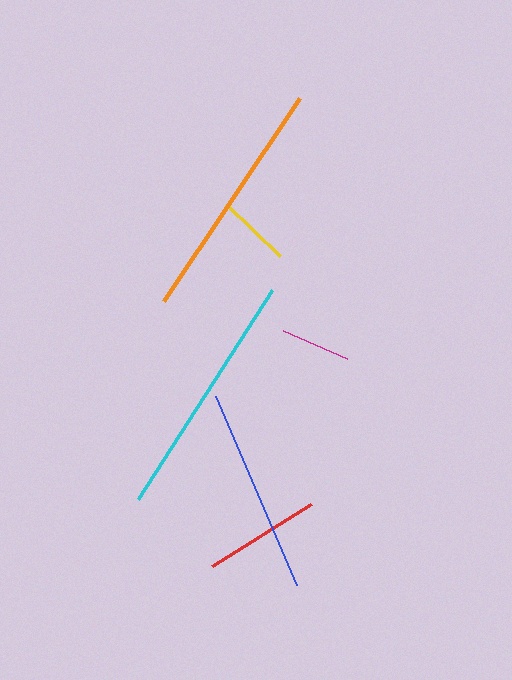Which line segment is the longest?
The cyan line is the longest at approximately 249 pixels.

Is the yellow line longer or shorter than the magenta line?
The yellow line is longer than the magenta line.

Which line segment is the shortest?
The magenta line is the shortest at approximately 69 pixels.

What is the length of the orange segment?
The orange segment is approximately 244 pixels long.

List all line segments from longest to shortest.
From longest to shortest: cyan, orange, blue, red, yellow, magenta.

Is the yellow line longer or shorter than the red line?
The red line is longer than the yellow line.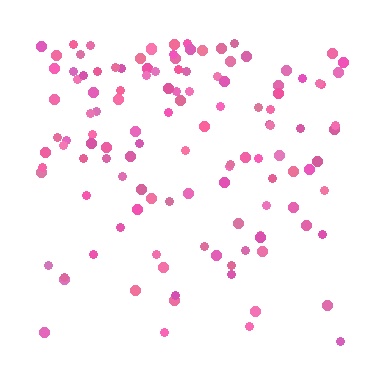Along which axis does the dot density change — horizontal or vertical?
Vertical.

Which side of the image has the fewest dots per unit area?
The bottom.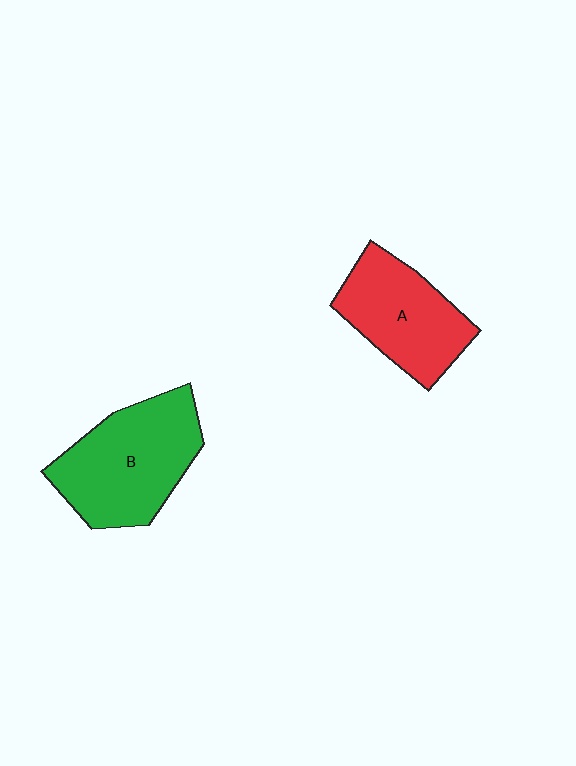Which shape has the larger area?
Shape B (green).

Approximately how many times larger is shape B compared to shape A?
Approximately 1.3 times.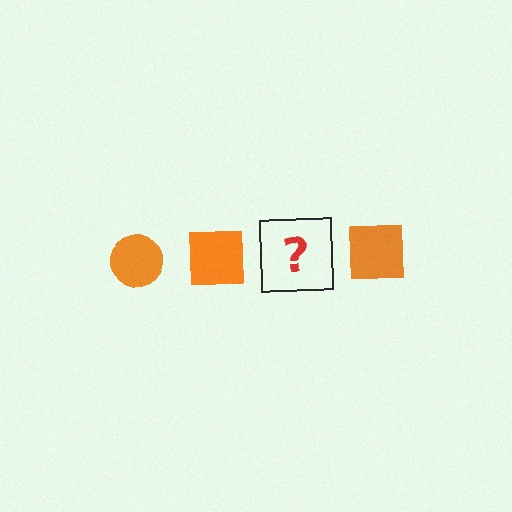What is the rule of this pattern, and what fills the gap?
The rule is that the pattern cycles through circle, square shapes in orange. The gap should be filled with an orange circle.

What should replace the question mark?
The question mark should be replaced with an orange circle.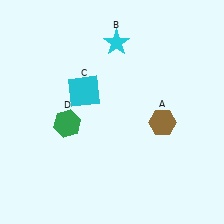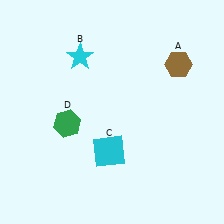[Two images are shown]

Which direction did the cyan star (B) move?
The cyan star (B) moved left.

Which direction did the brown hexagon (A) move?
The brown hexagon (A) moved up.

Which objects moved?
The objects that moved are: the brown hexagon (A), the cyan star (B), the cyan square (C).